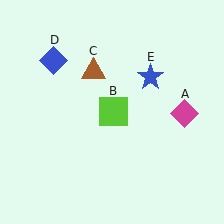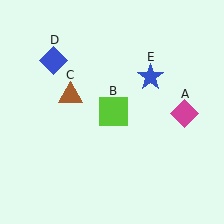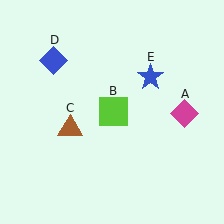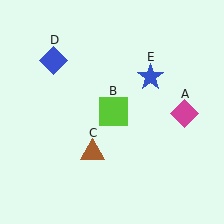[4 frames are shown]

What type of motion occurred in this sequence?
The brown triangle (object C) rotated counterclockwise around the center of the scene.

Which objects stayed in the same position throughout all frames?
Magenta diamond (object A) and lime square (object B) and blue diamond (object D) and blue star (object E) remained stationary.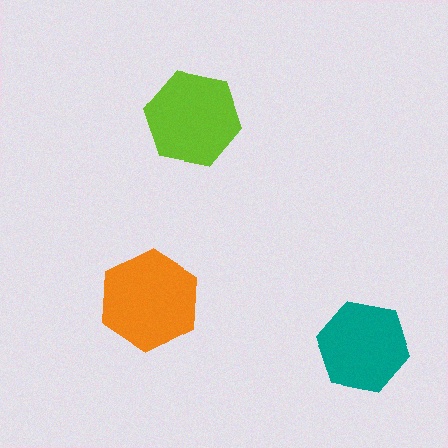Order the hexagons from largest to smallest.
the orange one, the lime one, the teal one.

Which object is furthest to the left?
The orange hexagon is leftmost.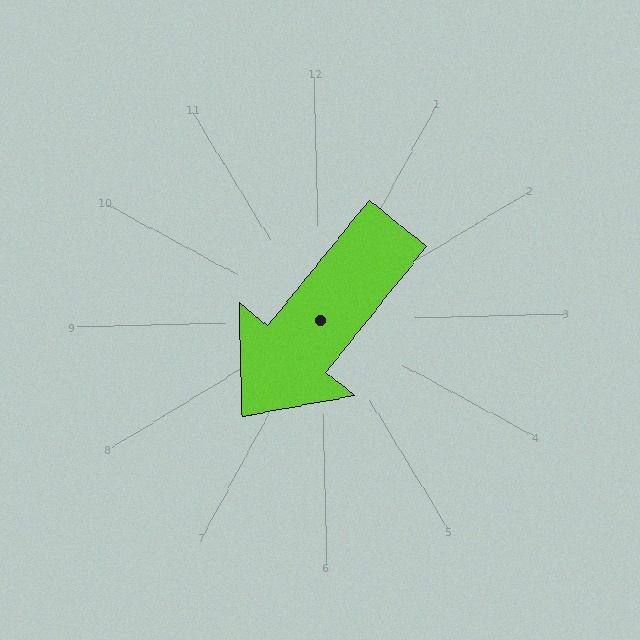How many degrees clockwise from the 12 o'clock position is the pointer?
Approximately 220 degrees.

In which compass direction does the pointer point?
Southwest.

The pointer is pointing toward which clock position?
Roughly 7 o'clock.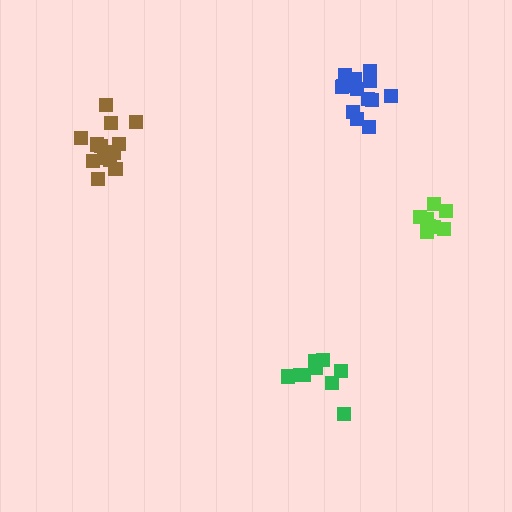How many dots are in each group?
Group 1: 13 dots, Group 2: 9 dots, Group 3: 13 dots, Group 4: 8 dots (43 total).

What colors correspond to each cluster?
The clusters are colored: brown, green, blue, lime.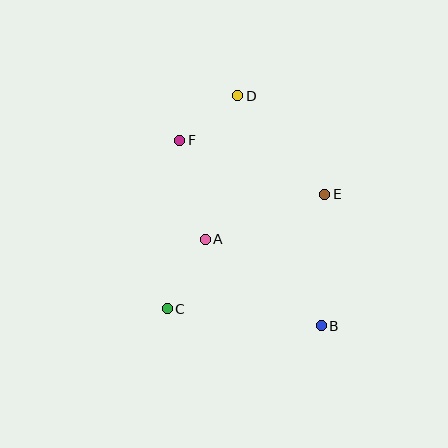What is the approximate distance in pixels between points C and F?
The distance between C and F is approximately 169 pixels.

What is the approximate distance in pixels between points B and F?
The distance between B and F is approximately 233 pixels.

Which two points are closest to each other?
Points D and F are closest to each other.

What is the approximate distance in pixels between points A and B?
The distance between A and B is approximately 145 pixels.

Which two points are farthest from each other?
Points B and D are farthest from each other.